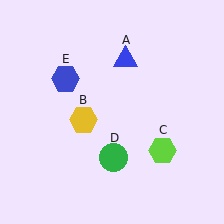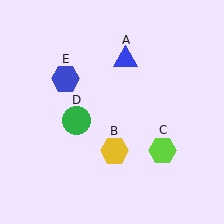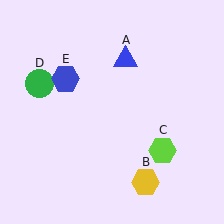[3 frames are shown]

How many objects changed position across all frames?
2 objects changed position: yellow hexagon (object B), green circle (object D).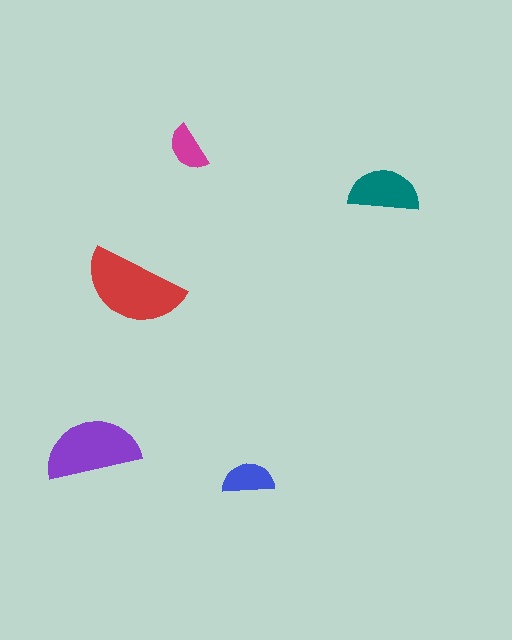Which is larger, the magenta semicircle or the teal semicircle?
The teal one.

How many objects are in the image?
There are 5 objects in the image.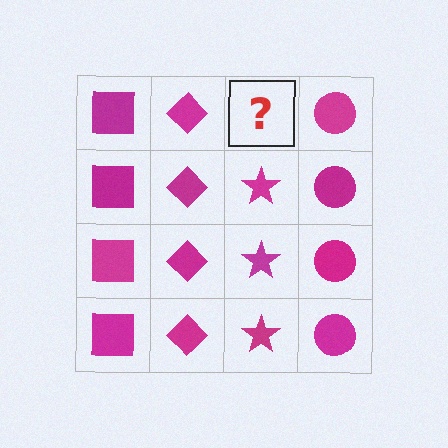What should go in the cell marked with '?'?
The missing cell should contain a magenta star.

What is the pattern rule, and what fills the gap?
The rule is that each column has a consistent shape. The gap should be filled with a magenta star.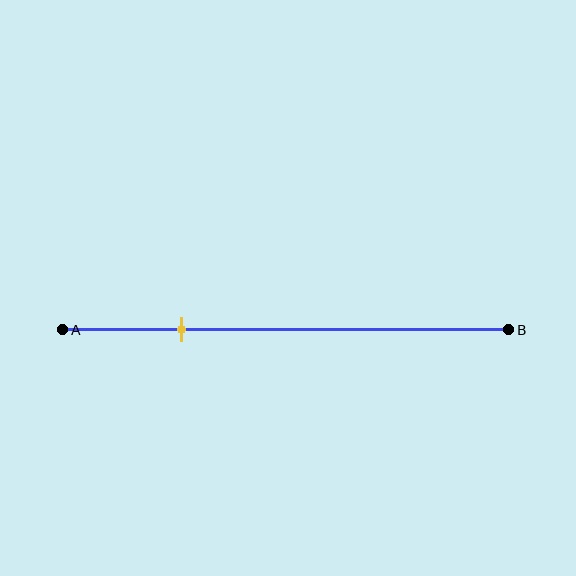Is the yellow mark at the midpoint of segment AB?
No, the mark is at about 25% from A, not at the 50% midpoint.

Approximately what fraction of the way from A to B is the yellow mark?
The yellow mark is approximately 25% of the way from A to B.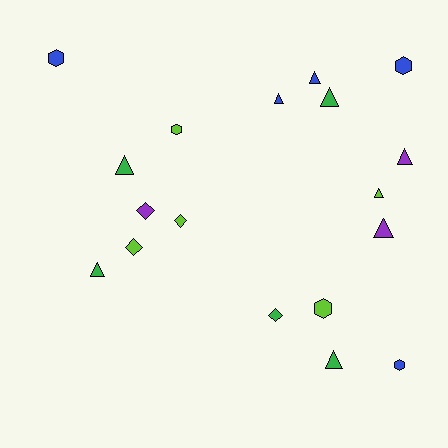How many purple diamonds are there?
There is 1 purple diamond.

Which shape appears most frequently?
Triangle, with 9 objects.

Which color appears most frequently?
Green, with 5 objects.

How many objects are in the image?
There are 18 objects.